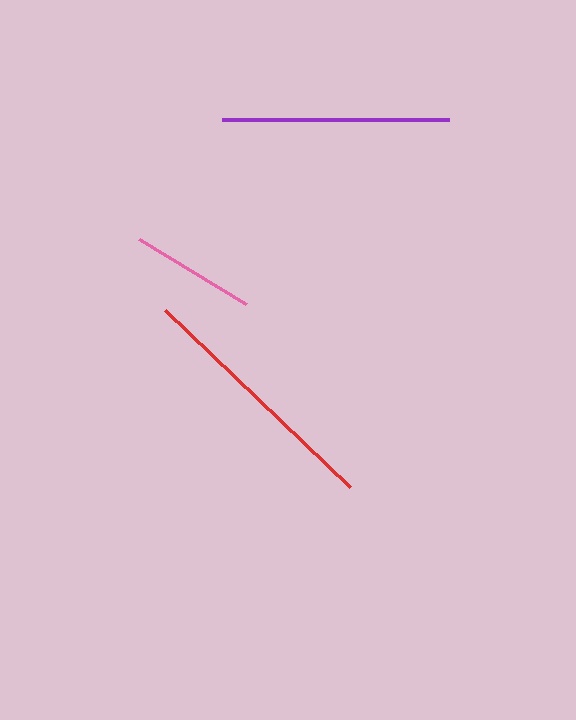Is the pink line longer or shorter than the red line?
The red line is longer than the pink line.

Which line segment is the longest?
The red line is the longest at approximately 257 pixels.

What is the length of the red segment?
The red segment is approximately 257 pixels long.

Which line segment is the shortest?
The pink line is the shortest at approximately 126 pixels.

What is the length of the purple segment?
The purple segment is approximately 227 pixels long.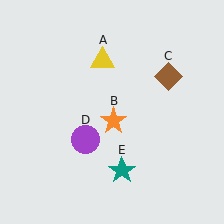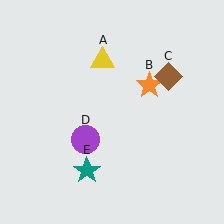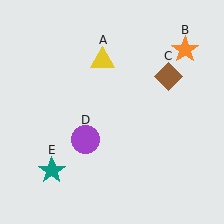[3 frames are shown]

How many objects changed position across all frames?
2 objects changed position: orange star (object B), teal star (object E).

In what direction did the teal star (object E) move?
The teal star (object E) moved left.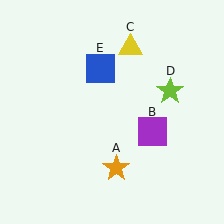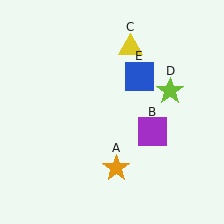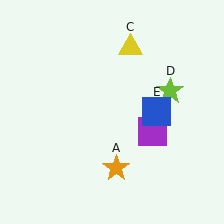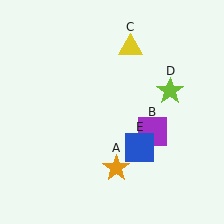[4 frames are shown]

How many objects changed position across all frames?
1 object changed position: blue square (object E).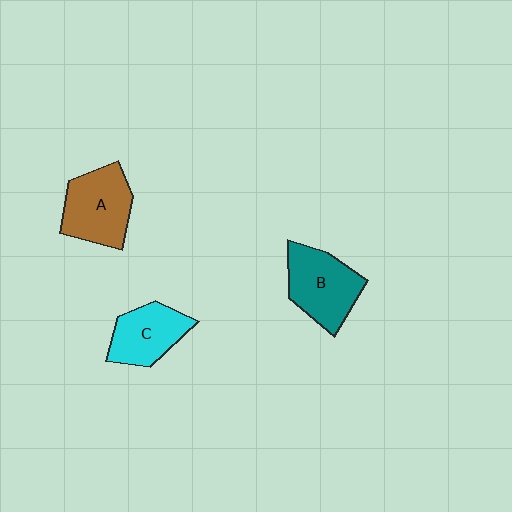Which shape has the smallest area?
Shape C (cyan).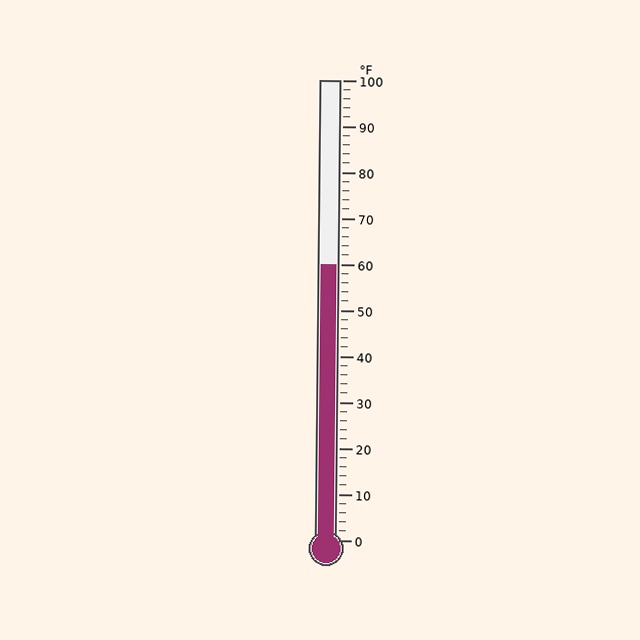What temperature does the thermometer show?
The thermometer shows approximately 60°F.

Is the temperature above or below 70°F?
The temperature is below 70°F.